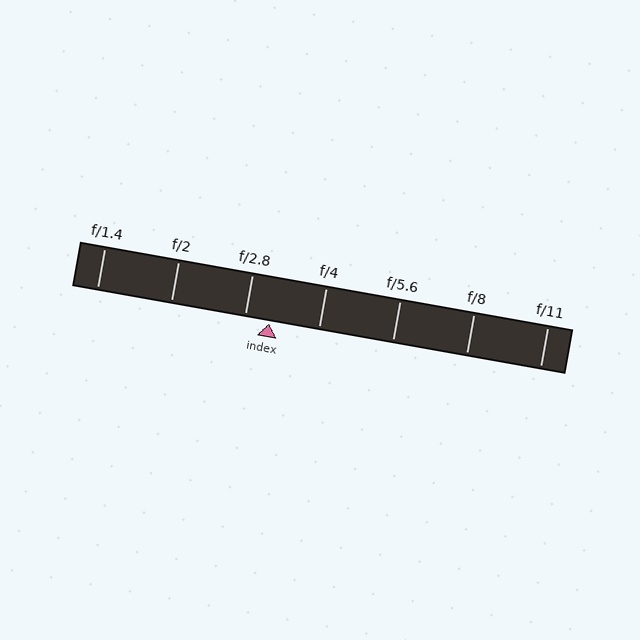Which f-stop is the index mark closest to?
The index mark is closest to f/2.8.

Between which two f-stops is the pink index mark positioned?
The index mark is between f/2.8 and f/4.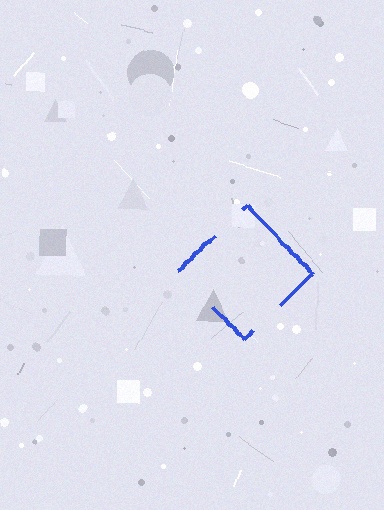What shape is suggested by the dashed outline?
The dashed outline suggests a diamond.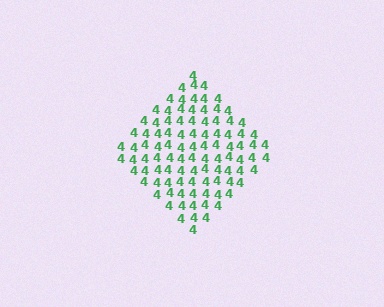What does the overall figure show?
The overall figure shows a diamond.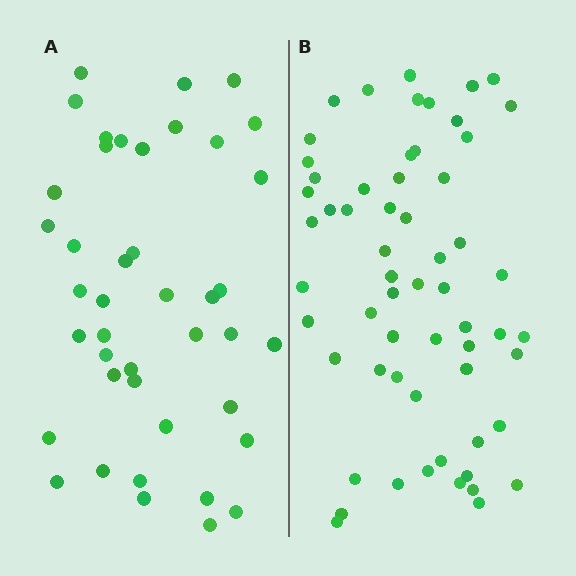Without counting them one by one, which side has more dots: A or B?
Region B (the right region) has more dots.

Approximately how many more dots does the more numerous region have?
Region B has approximately 20 more dots than region A.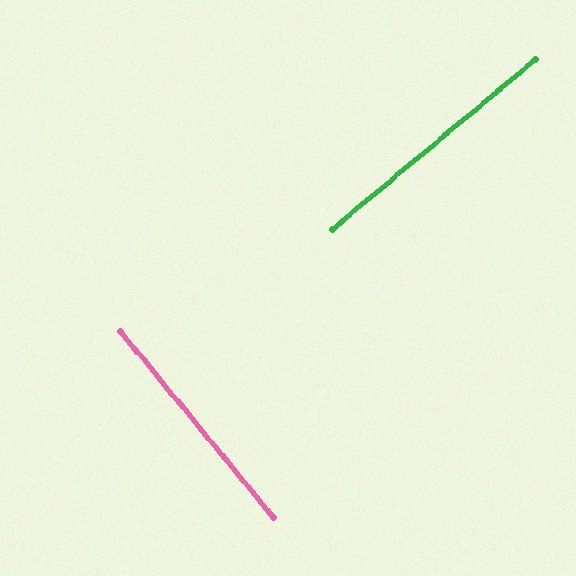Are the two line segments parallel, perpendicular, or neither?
Perpendicular — they meet at approximately 89°.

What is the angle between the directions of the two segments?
Approximately 89 degrees.